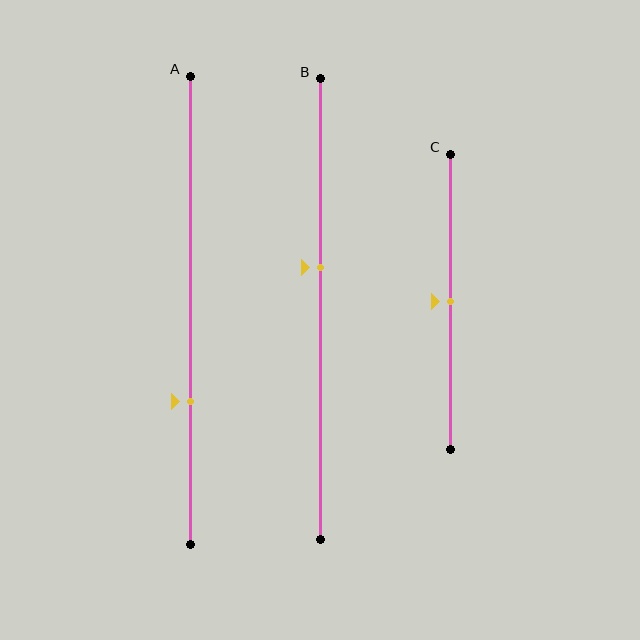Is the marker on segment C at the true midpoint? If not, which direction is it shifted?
Yes, the marker on segment C is at the true midpoint.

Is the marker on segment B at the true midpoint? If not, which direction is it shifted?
No, the marker on segment B is shifted upward by about 9% of the segment length.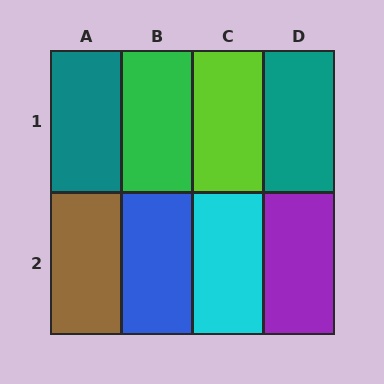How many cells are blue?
1 cell is blue.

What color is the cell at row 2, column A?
Brown.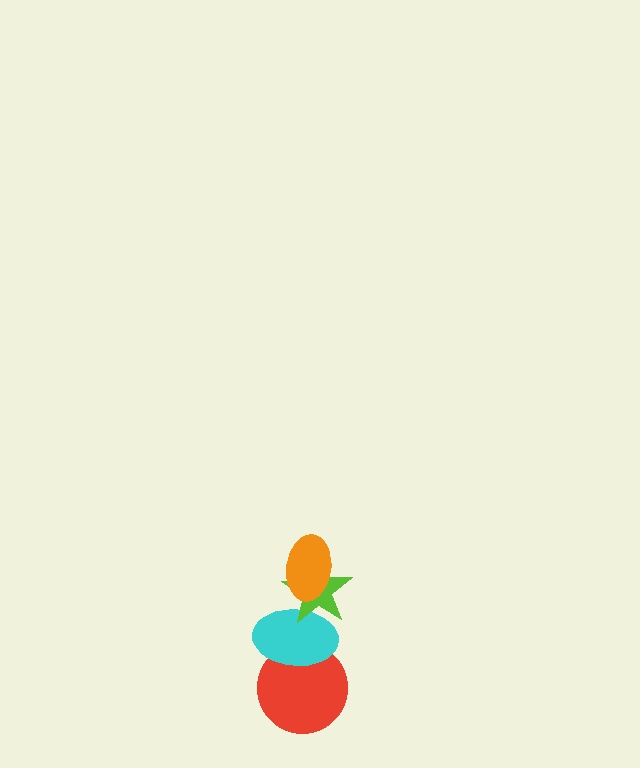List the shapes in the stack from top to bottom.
From top to bottom: the orange ellipse, the lime star, the cyan ellipse, the red circle.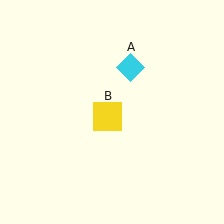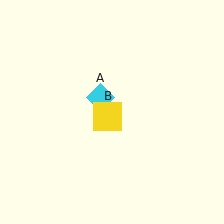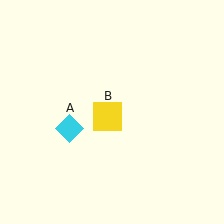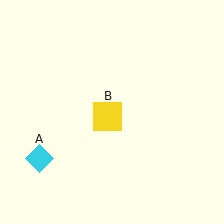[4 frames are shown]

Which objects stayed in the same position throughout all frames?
Yellow square (object B) remained stationary.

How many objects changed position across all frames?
1 object changed position: cyan diamond (object A).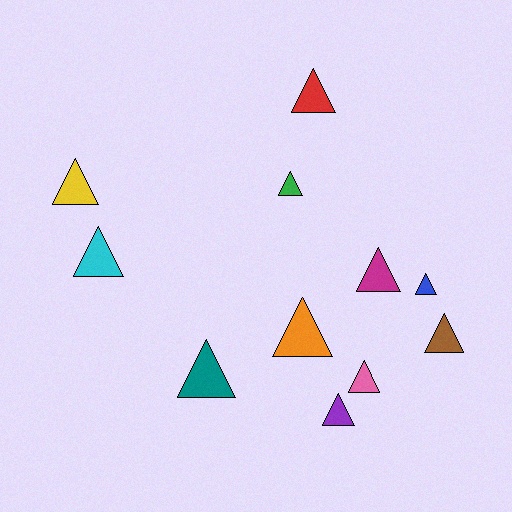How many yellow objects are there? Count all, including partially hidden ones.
There is 1 yellow object.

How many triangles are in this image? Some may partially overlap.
There are 11 triangles.